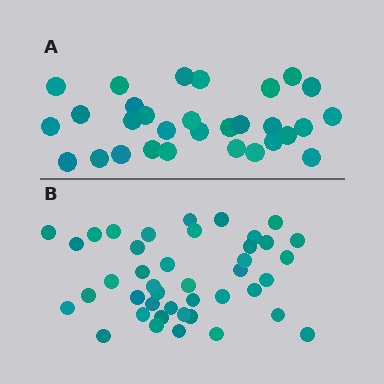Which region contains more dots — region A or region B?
Region B (the bottom region) has more dots.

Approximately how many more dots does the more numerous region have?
Region B has roughly 12 or so more dots than region A.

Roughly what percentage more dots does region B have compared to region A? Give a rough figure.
About 40% more.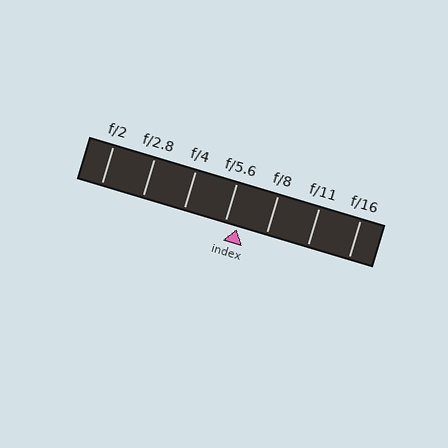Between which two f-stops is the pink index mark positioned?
The index mark is between f/5.6 and f/8.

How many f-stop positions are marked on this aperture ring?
There are 7 f-stop positions marked.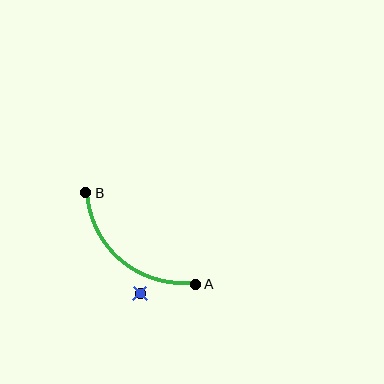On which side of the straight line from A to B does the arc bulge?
The arc bulges below and to the left of the straight line connecting A and B.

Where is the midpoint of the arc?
The arc midpoint is the point on the curve farthest from the straight line joining A and B. It sits below and to the left of that line.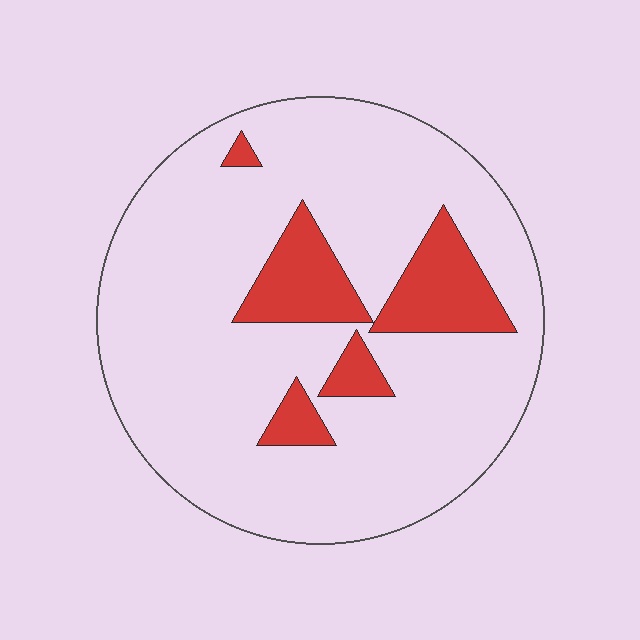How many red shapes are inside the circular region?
5.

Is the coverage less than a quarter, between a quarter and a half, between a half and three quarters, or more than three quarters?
Less than a quarter.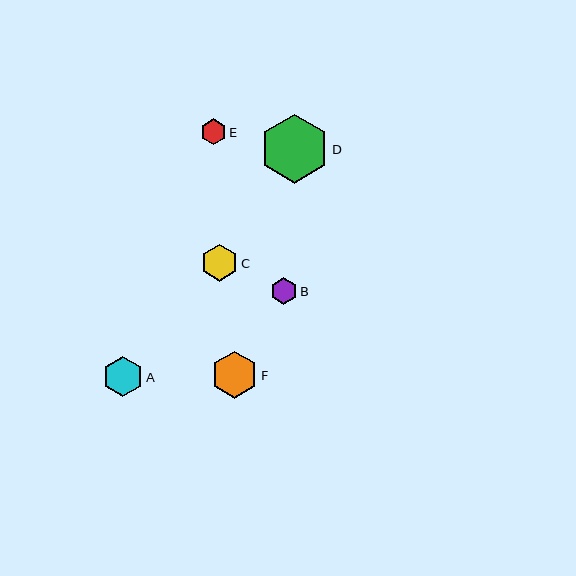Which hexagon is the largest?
Hexagon D is the largest with a size of approximately 69 pixels.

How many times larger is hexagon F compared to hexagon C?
Hexagon F is approximately 1.3 times the size of hexagon C.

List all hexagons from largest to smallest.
From largest to smallest: D, F, A, C, B, E.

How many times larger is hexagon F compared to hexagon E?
Hexagon F is approximately 1.8 times the size of hexagon E.